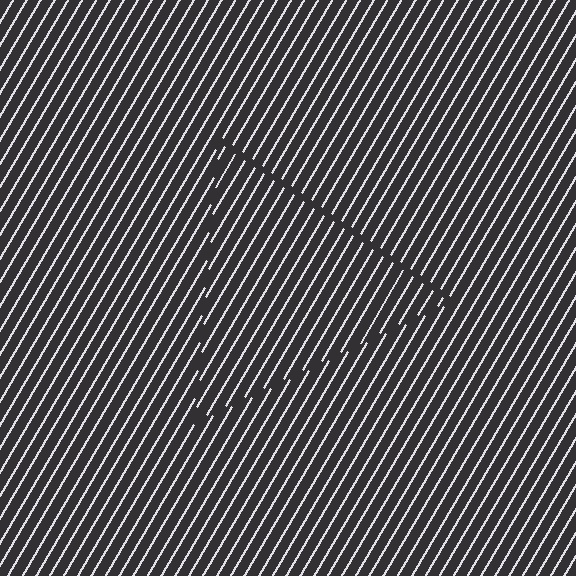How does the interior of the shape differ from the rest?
The interior of the shape contains the same grating, shifted by half a period — the contour is defined by the phase discontinuity where line-ends from the inner and outer gratings abut.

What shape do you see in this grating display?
An illusory triangle. The interior of the shape contains the same grating, shifted by half a period — the contour is defined by the phase discontinuity where line-ends from the inner and outer gratings abut.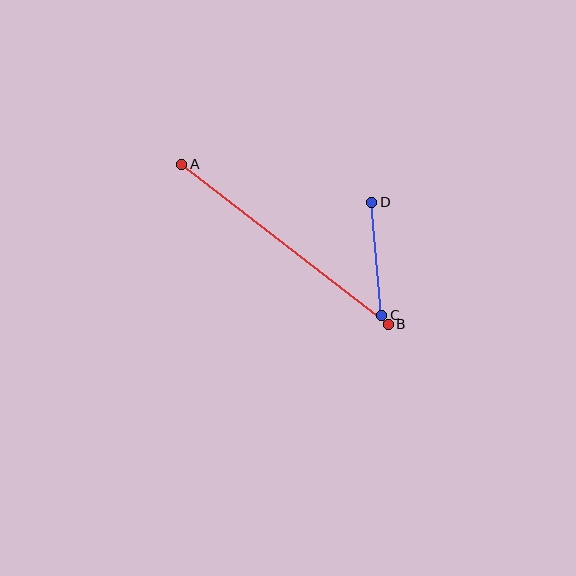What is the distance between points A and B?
The distance is approximately 261 pixels.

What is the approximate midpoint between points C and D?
The midpoint is at approximately (377, 259) pixels.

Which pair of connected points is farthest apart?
Points A and B are farthest apart.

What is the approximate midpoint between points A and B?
The midpoint is at approximately (285, 244) pixels.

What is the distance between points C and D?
The distance is approximately 114 pixels.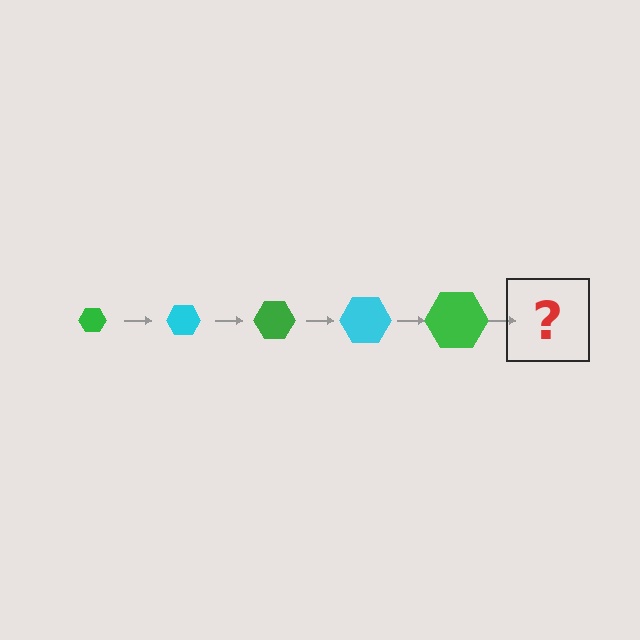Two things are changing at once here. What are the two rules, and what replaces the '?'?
The two rules are that the hexagon grows larger each step and the color cycles through green and cyan. The '?' should be a cyan hexagon, larger than the previous one.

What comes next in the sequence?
The next element should be a cyan hexagon, larger than the previous one.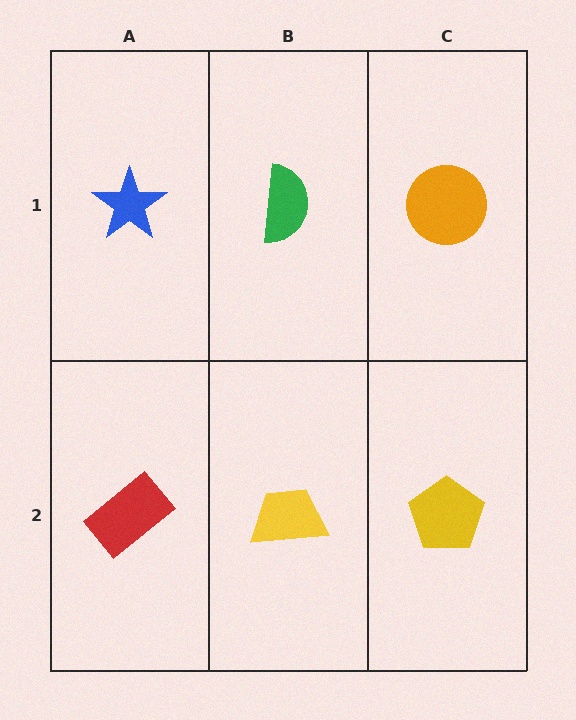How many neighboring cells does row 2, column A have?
2.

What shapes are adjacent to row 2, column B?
A green semicircle (row 1, column B), a red rectangle (row 2, column A), a yellow pentagon (row 2, column C).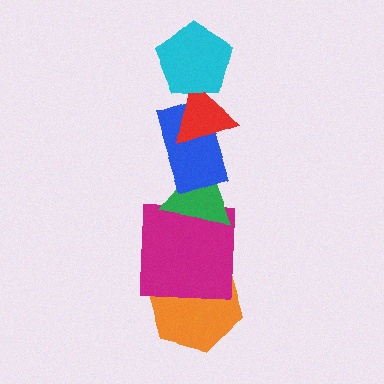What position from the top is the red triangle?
The red triangle is 2nd from the top.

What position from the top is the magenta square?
The magenta square is 5th from the top.